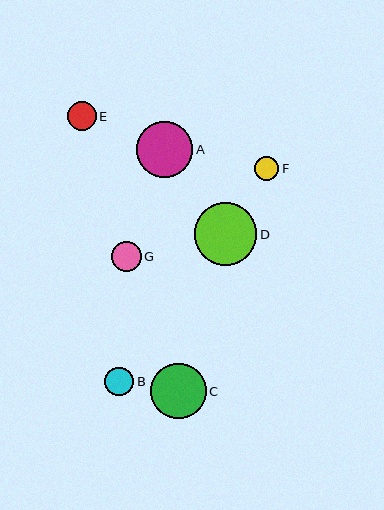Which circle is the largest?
Circle D is the largest with a size of approximately 63 pixels.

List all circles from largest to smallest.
From largest to smallest: D, A, C, G, E, B, F.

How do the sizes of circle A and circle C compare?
Circle A and circle C are approximately the same size.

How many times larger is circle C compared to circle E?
Circle C is approximately 1.9 times the size of circle E.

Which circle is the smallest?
Circle F is the smallest with a size of approximately 24 pixels.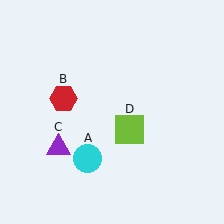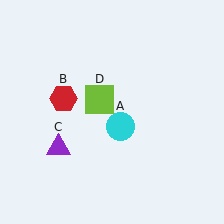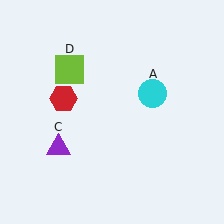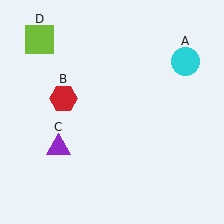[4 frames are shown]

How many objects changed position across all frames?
2 objects changed position: cyan circle (object A), lime square (object D).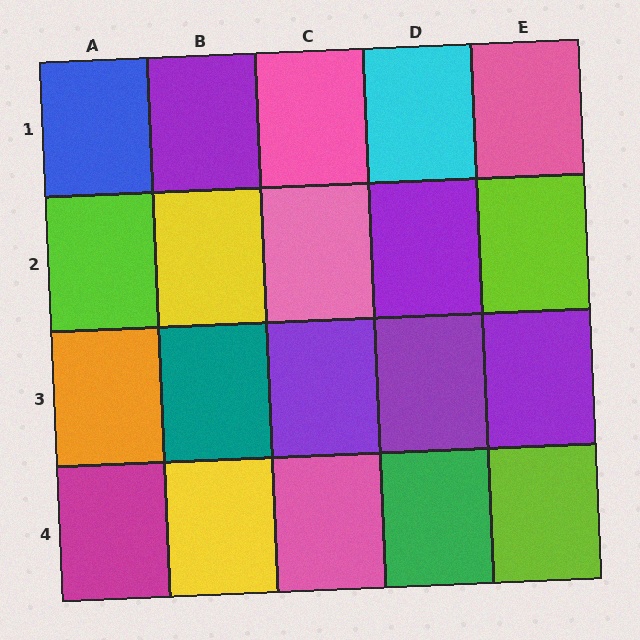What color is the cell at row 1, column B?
Purple.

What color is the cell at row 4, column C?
Pink.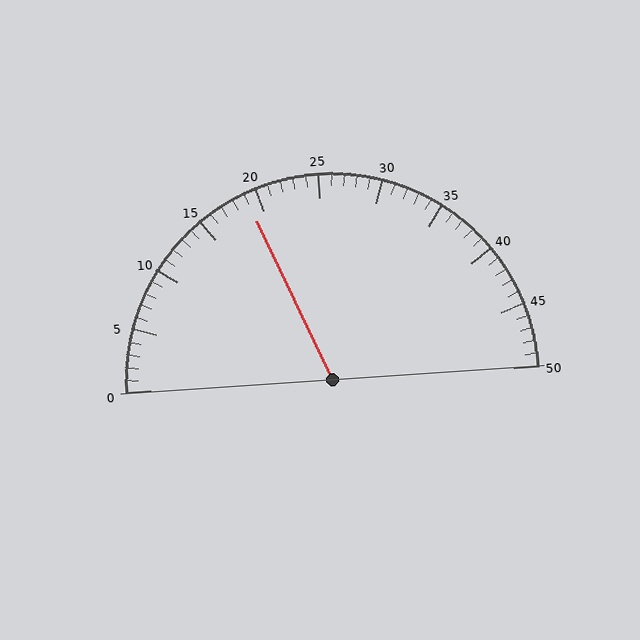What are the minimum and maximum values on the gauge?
The gauge ranges from 0 to 50.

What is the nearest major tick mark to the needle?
The nearest major tick mark is 20.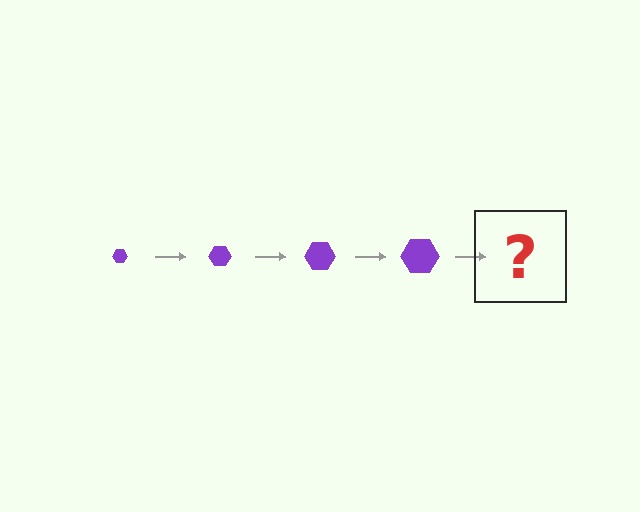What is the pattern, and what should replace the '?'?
The pattern is that the hexagon gets progressively larger each step. The '?' should be a purple hexagon, larger than the previous one.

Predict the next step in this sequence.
The next step is a purple hexagon, larger than the previous one.